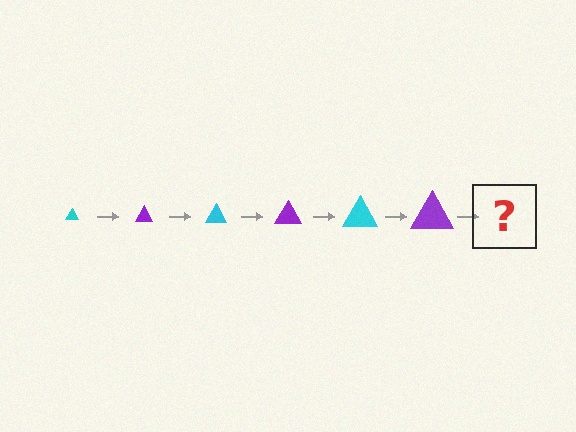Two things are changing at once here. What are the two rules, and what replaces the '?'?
The two rules are that the triangle grows larger each step and the color cycles through cyan and purple. The '?' should be a cyan triangle, larger than the previous one.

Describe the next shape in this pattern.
It should be a cyan triangle, larger than the previous one.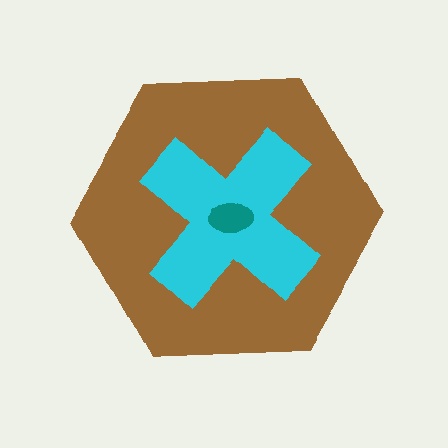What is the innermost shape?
The teal ellipse.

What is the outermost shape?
The brown hexagon.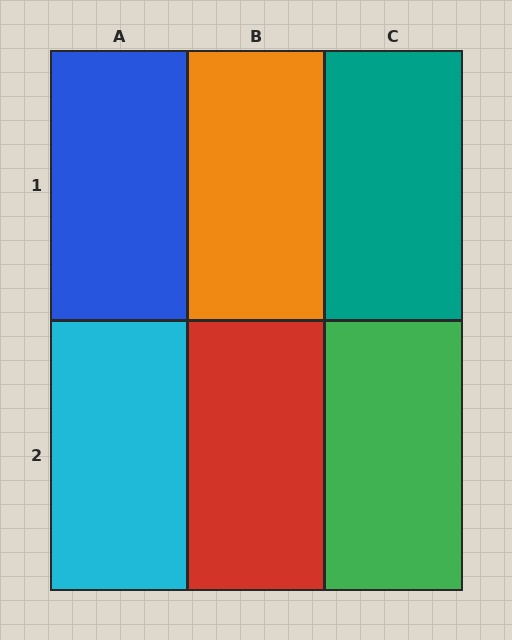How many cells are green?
1 cell is green.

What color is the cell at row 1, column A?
Blue.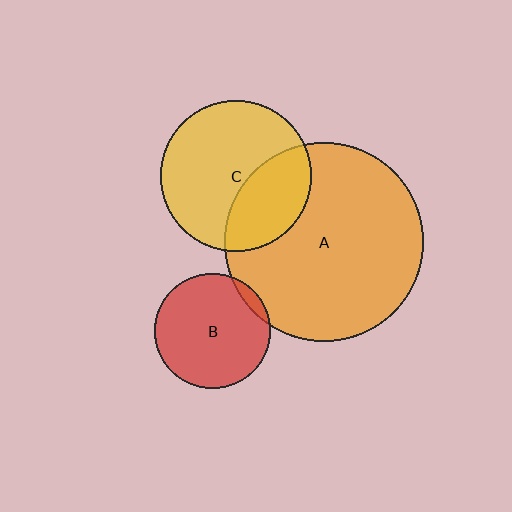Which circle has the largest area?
Circle A (orange).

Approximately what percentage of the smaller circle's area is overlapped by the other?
Approximately 35%.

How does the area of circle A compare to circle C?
Approximately 1.7 times.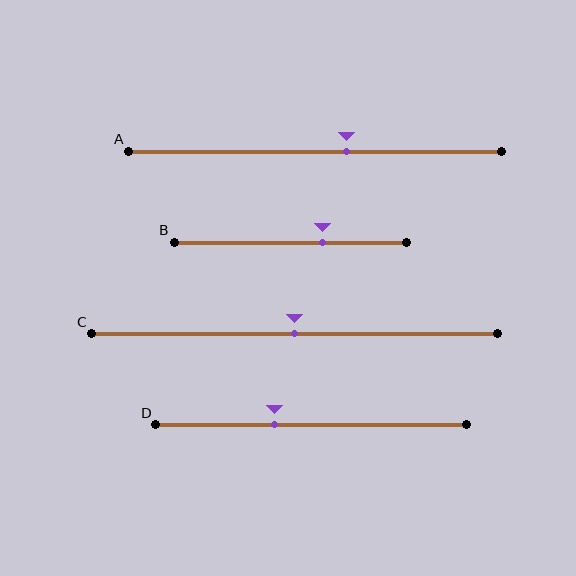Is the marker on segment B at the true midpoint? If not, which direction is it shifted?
No, the marker on segment B is shifted to the right by about 14% of the segment length.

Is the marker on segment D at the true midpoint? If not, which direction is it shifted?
No, the marker on segment D is shifted to the left by about 12% of the segment length.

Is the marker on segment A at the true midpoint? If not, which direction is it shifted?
No, the marker on segment A is shifted to the right by about 8% of the segment length.